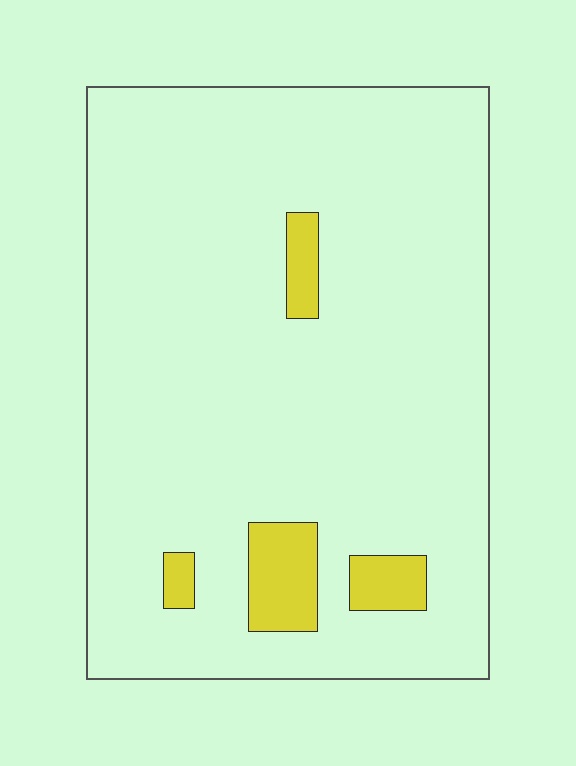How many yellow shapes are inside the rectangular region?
4.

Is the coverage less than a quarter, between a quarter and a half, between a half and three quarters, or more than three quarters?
Less than a quarter.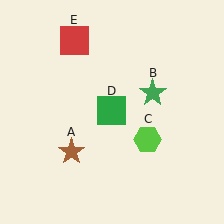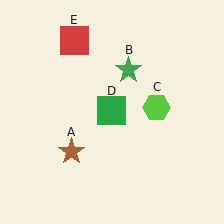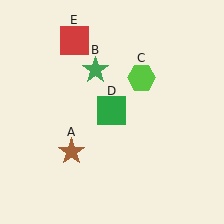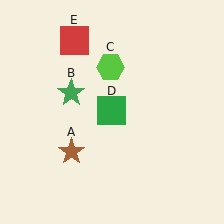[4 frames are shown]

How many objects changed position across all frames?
2 objects changed position: green star (object B), lime hexagon (object C).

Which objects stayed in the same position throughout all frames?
Brown star (object A) and green square (object D) and red square (object E) remained stationary.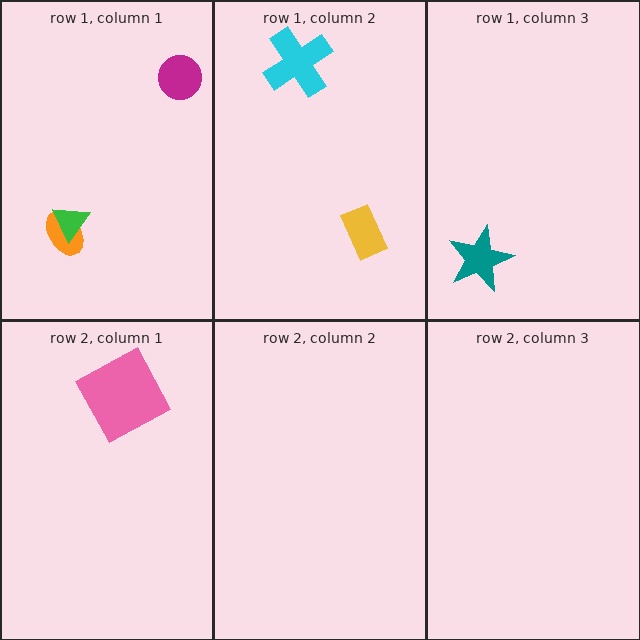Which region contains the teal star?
The row 1, column 3 region.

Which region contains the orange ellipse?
The row 1, column 1 region.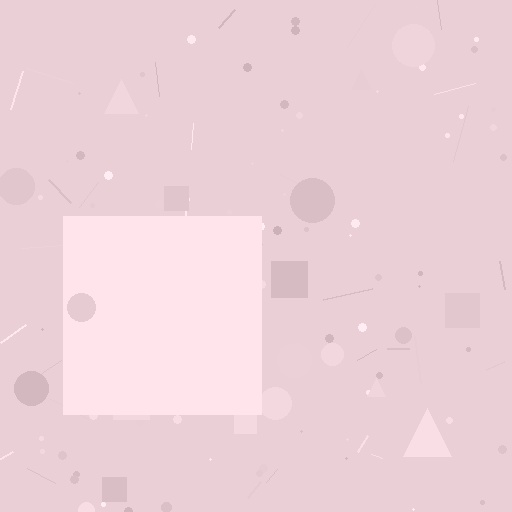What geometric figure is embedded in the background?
A square is embedded in the background.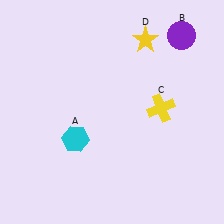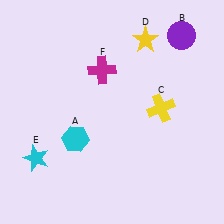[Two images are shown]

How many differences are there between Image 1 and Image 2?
There are 2 differences between the two images.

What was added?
A cyan star (E), a magenta cross (F) were added in Image 2.